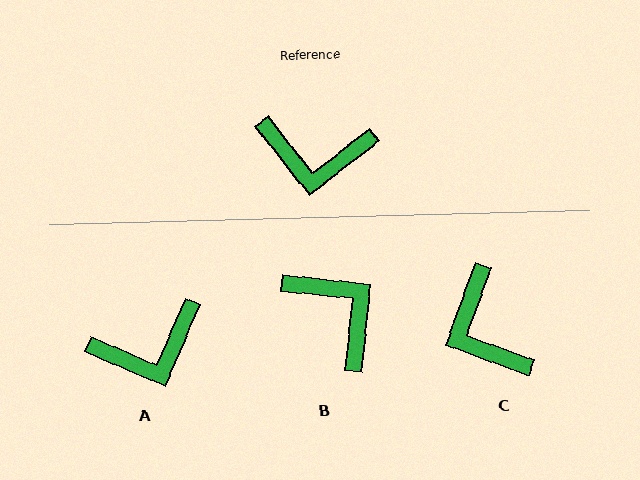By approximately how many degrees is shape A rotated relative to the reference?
Approximately 29 degrees counter-clockwise.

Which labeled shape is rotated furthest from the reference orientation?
B, about 136 degrees away.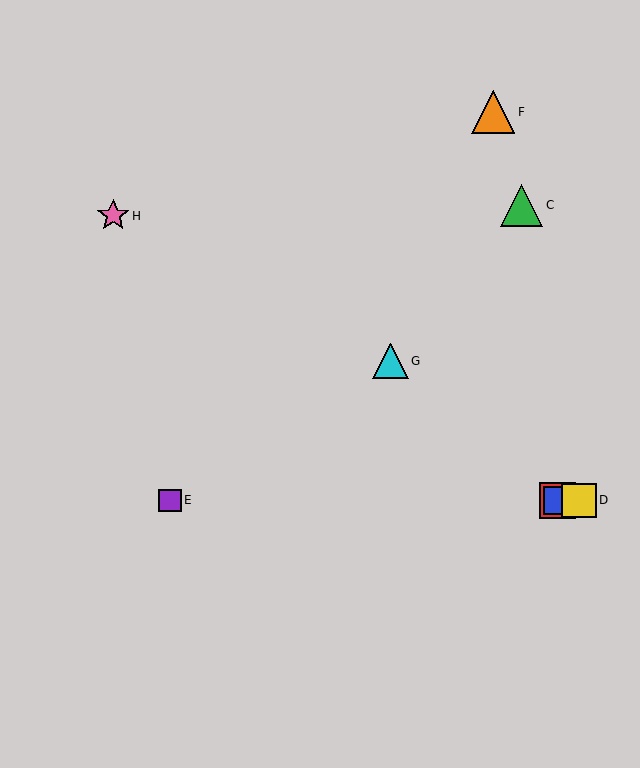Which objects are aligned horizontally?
Objects A, B, D, E are aligned horizontally.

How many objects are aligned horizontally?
4 objects (A, B, D, E) are aligned horizontally.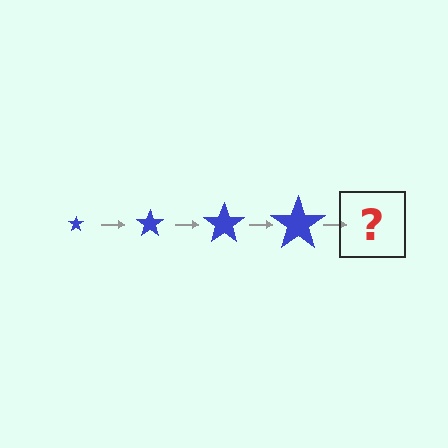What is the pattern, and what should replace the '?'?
The pattern is that the star gets progressively larger each step. The '?' should be a blue star, larger than the previous one.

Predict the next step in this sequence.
The next step is a blue star, larger than the previous one.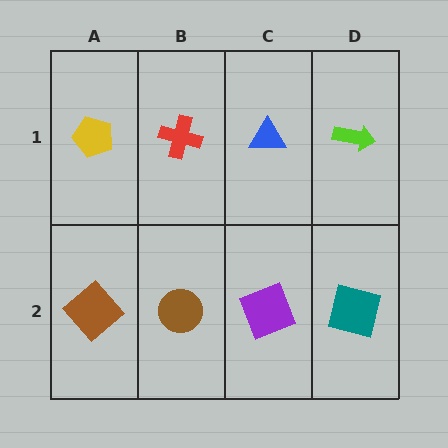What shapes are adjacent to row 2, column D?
A lime arrow (row 1, column D), a purple square (row 2, column C).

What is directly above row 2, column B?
A red cross.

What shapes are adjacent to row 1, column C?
A purple square (row 2, column C), a red cross (row 1, column B), a lime arrow (row 1, column D).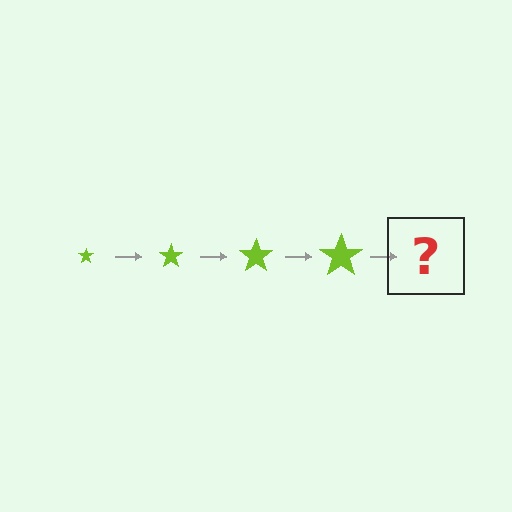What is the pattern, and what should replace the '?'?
The pattern is that the star gets progressively larger each step. The '?' should be a lime star, larger than the previous one.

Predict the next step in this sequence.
The next step is a lime star, larger than the previous one.